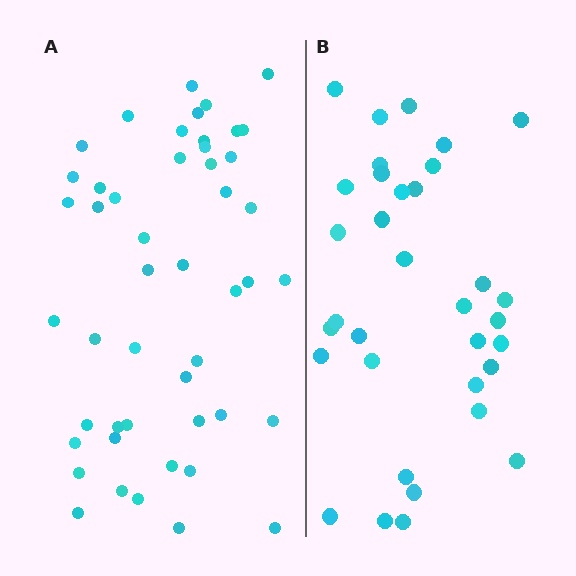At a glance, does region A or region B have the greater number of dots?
Region A (the left region) has more dots.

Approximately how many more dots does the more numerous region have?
Region A has approximately 15 more dots than region B.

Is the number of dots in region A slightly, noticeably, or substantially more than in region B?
Region A has noticeably more, but not dramatically so. The ratio is roughly 1.4 to 1.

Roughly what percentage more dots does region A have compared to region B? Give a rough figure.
About 40% more.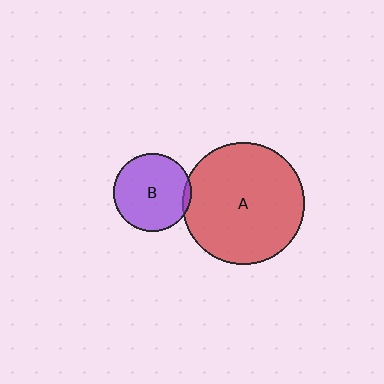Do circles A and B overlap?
Yes.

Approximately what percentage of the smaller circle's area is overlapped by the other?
Approximately 5%.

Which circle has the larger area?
Circle A (red).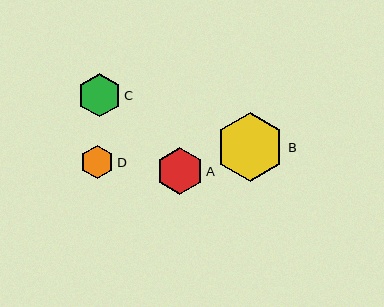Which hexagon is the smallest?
Hexagon D is the smallest with a size of approximately 33 pixels.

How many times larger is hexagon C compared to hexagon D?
Hexagon C is approximately 1.3 times the size of hexagon D.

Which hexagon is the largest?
Hexagon B is the largest with a size of approximately 69 pixels.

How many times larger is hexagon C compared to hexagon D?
Hexagon C is approximately 1.3 times the size of hexagon D.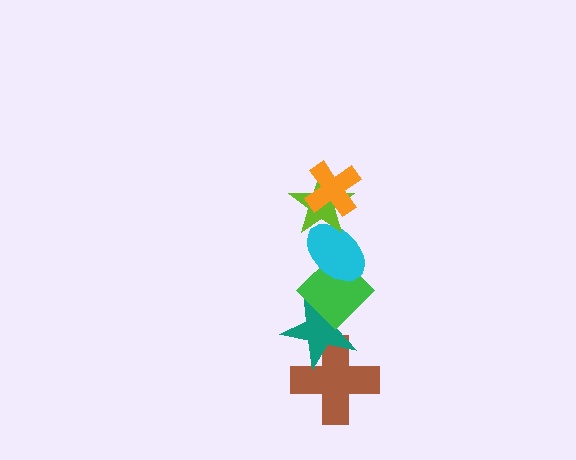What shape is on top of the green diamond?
The cyan ellipse is on top of the green diamond.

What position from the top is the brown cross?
The brown cross is 6th from the top.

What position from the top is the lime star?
The lime star is 2nd from the top.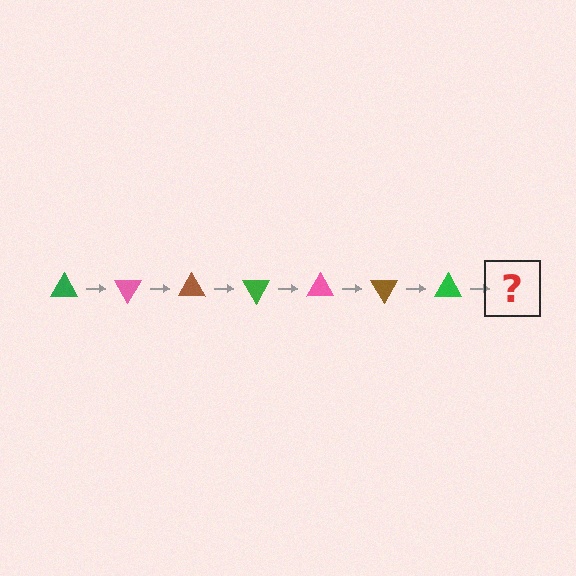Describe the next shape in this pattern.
It should be a pink triangle, rotated 420 degrees from the start.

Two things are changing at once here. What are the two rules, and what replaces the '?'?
The two rules are that it rotates 60 degrees each step and the color cycles through green, pink, and brown. The '?' should be a pink triangle, rotated 420 degrees from the start.